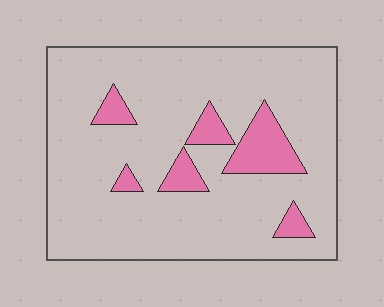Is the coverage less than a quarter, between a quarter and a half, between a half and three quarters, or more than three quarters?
Less than a quarter.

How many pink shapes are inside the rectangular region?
6.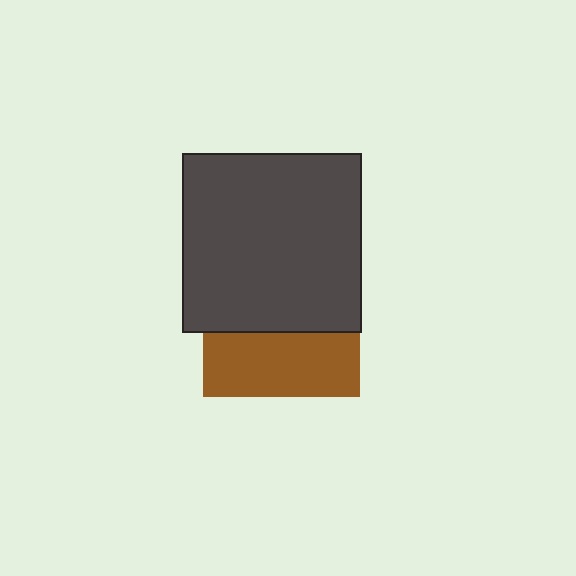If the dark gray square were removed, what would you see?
You would see the complete brown square.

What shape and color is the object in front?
The object in front is a dark gray square.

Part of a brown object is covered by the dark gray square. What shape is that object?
It is a square.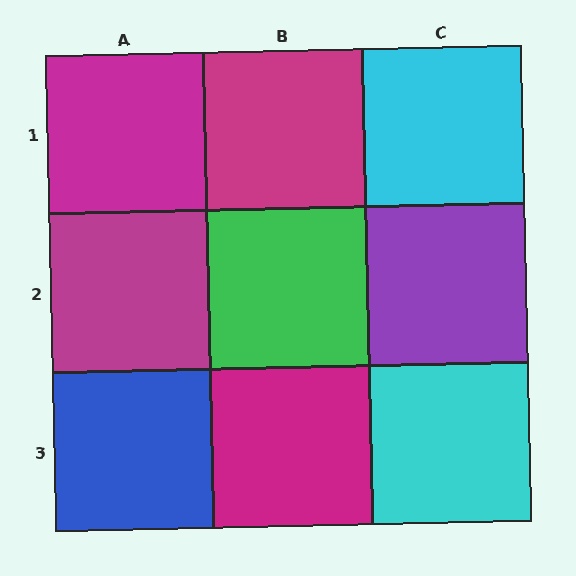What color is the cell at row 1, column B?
Magenta.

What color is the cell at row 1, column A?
Magenta.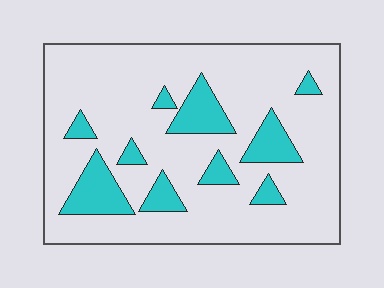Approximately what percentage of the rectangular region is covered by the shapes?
Approximately 20%.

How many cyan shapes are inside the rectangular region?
10.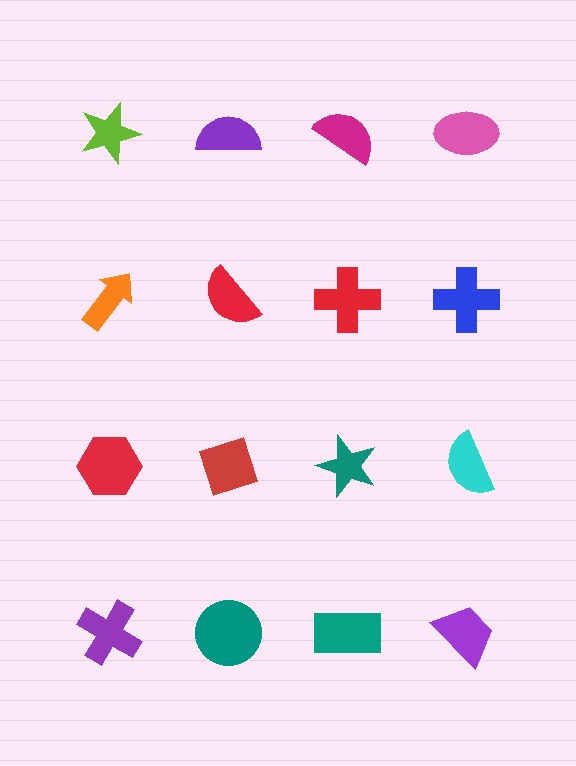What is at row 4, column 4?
A purple trapezoid.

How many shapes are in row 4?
4 shapes.